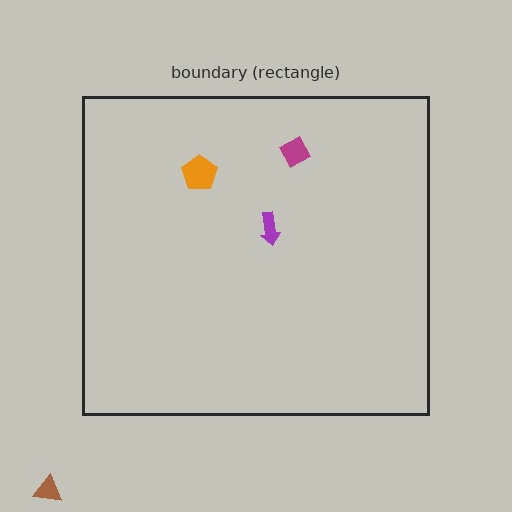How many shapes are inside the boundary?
3 inside, 1 outside.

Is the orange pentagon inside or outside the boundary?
Inside.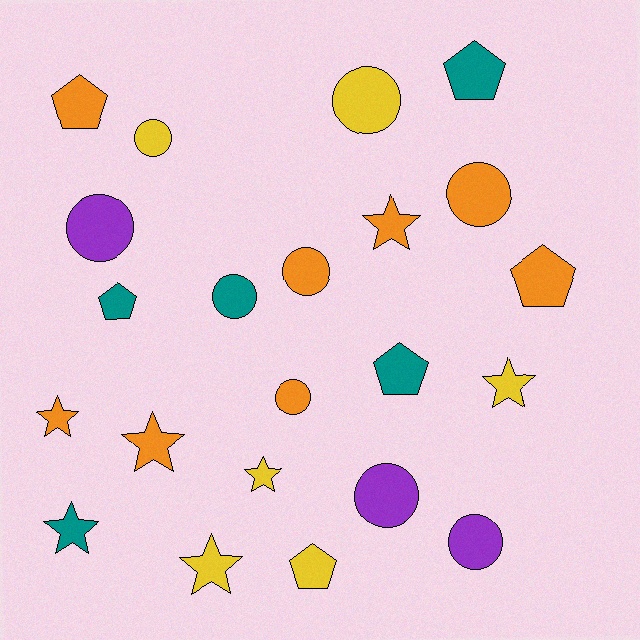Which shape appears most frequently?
Circle, with 9 objects.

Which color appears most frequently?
Orange, with 8 objects.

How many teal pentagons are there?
There are 3 teal pentagons.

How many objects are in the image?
There are 22 objects.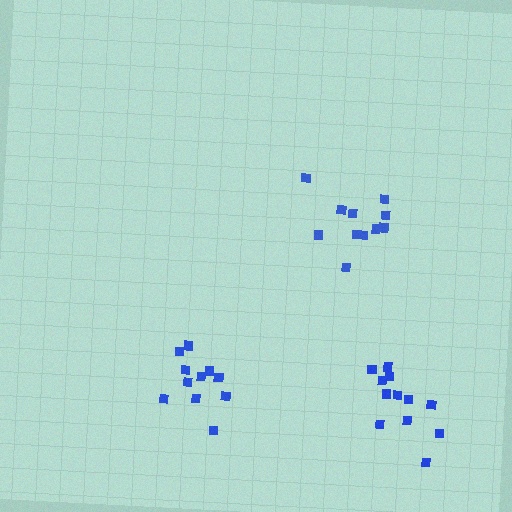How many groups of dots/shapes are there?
There are 3 groups.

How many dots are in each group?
Group 1: 11 dots, Group 2: 11 dots, Group 3: 12 dots (34 total).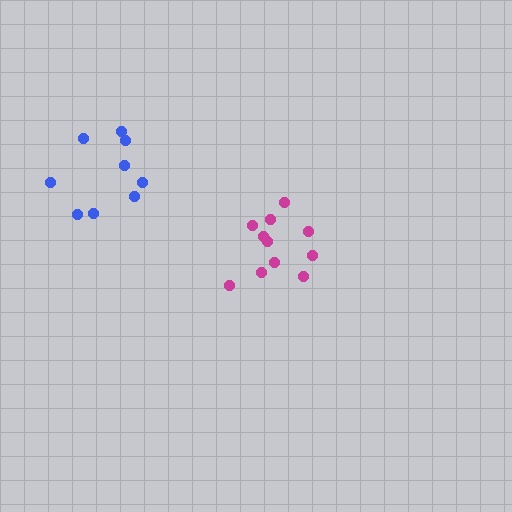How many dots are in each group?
Group 1: 9 dots, Group 2: 11 dots (20 total).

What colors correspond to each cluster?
The clusters are colored: blue, magenta.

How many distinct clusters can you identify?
There are 2 distinct clusters.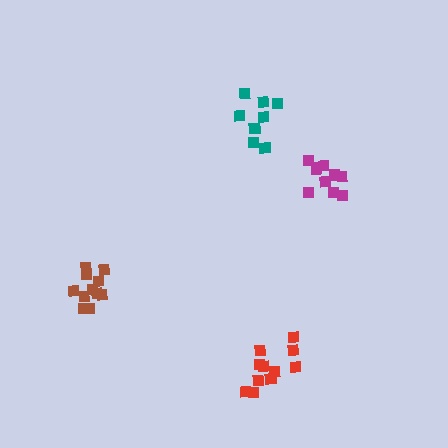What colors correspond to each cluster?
The clusters are colored: teal, red, brown, magenta.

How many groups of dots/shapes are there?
There are 4 groups.